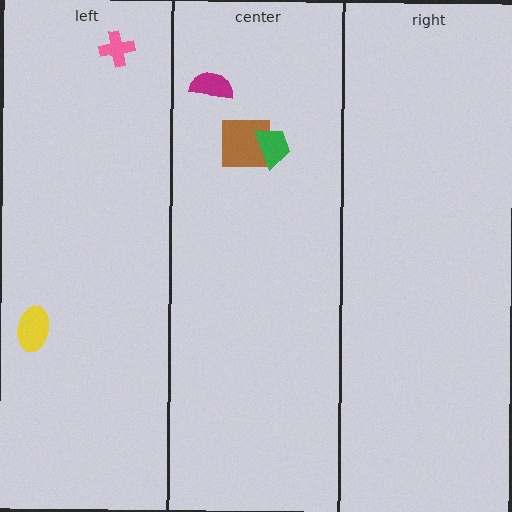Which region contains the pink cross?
The left region.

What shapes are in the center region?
The magenta semicircle, the brown square, the green trapezoid.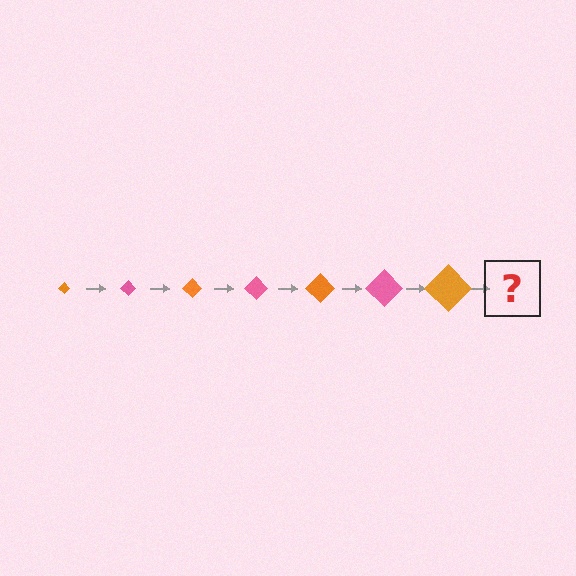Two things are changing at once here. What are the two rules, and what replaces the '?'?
The two rules are that the diamond grows larger each step and the color cycles through orange and pink. The '?' should be a pink diamond, larger than the previous one.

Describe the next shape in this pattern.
It should be a pink diamond, larger than the previous one.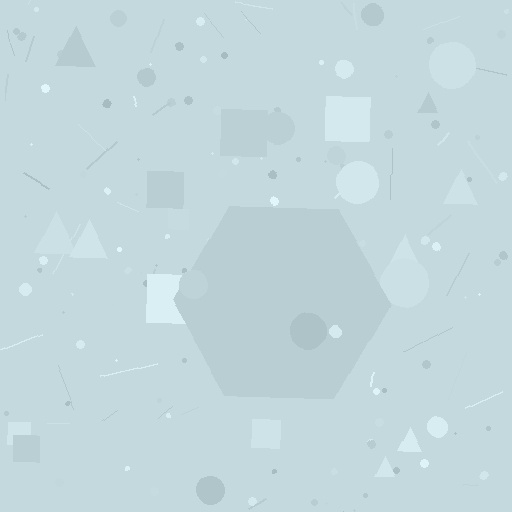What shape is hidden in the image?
A hexagon is hidden in the image.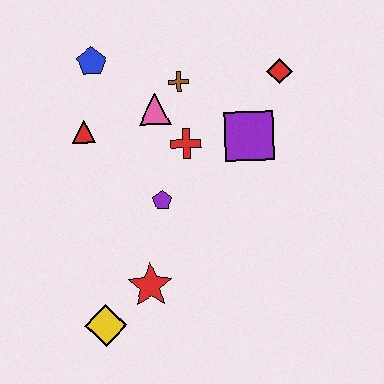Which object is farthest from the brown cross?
The yellow diamond is farthest from the brown cross.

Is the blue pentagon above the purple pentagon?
Yes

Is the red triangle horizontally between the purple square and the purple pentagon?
No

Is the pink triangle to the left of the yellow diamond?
No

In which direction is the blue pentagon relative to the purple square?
The blue pentagon is to the left of the purple square.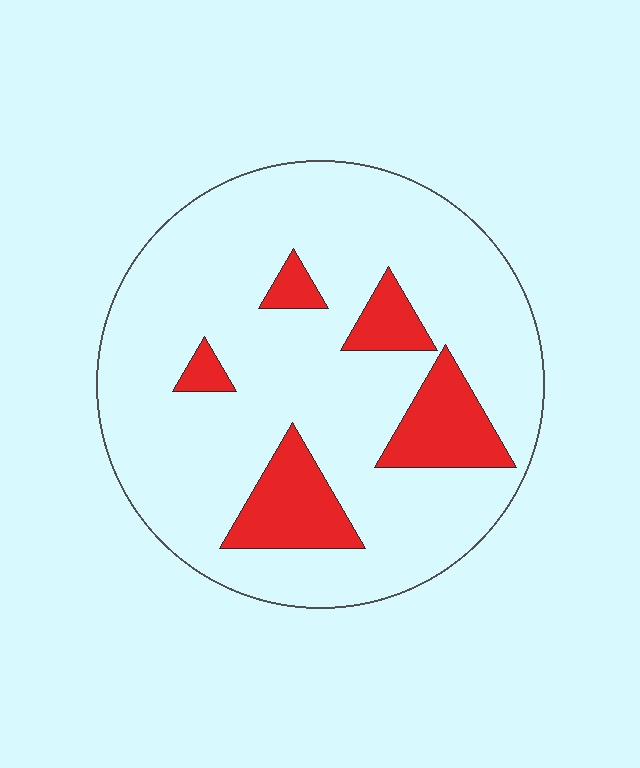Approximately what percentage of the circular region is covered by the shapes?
Approximately 15%.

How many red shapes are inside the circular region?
5.